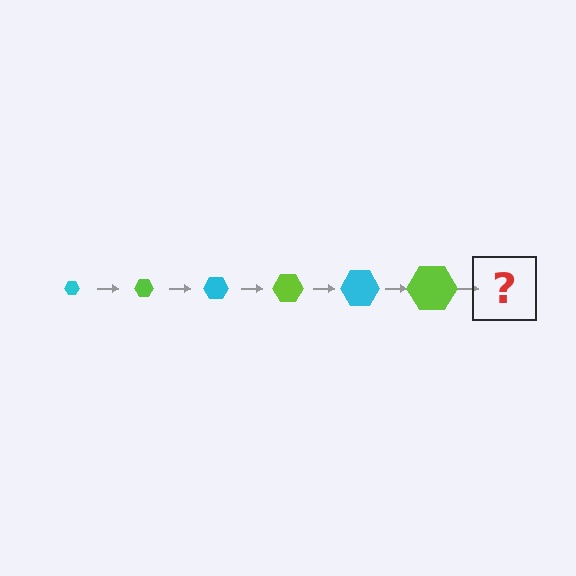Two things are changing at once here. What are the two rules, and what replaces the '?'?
The two rules are that the hexagon grows larger each step and the color cycles through cyan and lime. The '?' should be a cyan hexagon, larger than the previous one.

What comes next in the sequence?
The next element should be a cyan hexagon, larger than the previous one.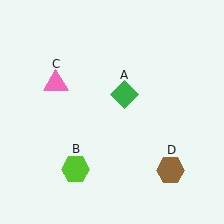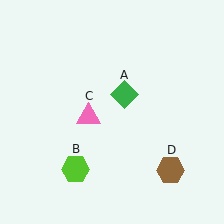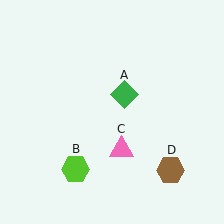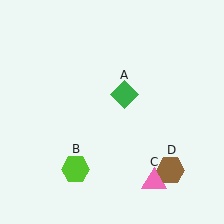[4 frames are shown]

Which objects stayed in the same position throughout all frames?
Green diamond (object A) and lime hexagon (object B) and brown hexagon (object D) remained stationary.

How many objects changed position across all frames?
1 object changed position: pink triangle (object C).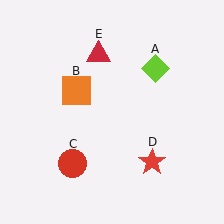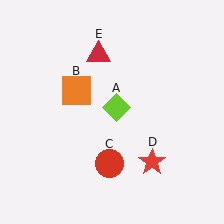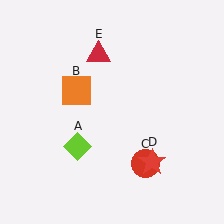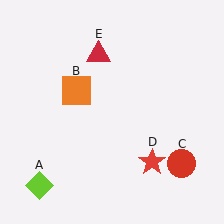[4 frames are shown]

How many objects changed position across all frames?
2 objects changed position: lime diamond (object A), red circle (object C).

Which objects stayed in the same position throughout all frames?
Orange square (object B) and red star (object D) and red triangle (object E) remained stationary.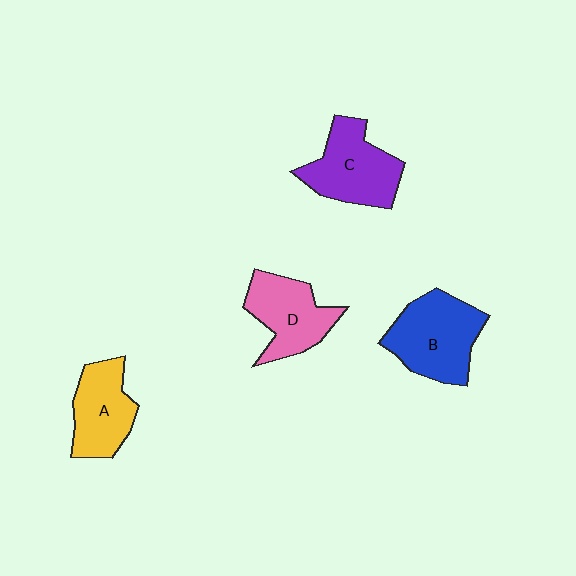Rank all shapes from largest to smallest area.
From largest to smallest: B (blue), C (purple), D (pink), A (yellow).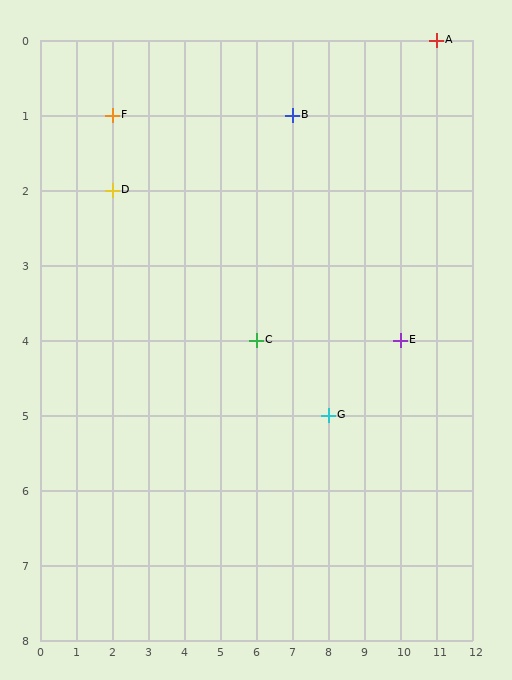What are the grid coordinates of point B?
Point B is at grid coordinates (7, 1).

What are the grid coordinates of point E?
Point E is at grid coordinates (10, 4).